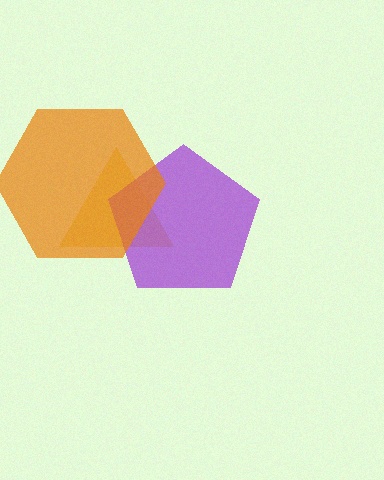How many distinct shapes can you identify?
There are 3 distinct shapes: a yellow triangle, a purple pentagon, an orange hexagon.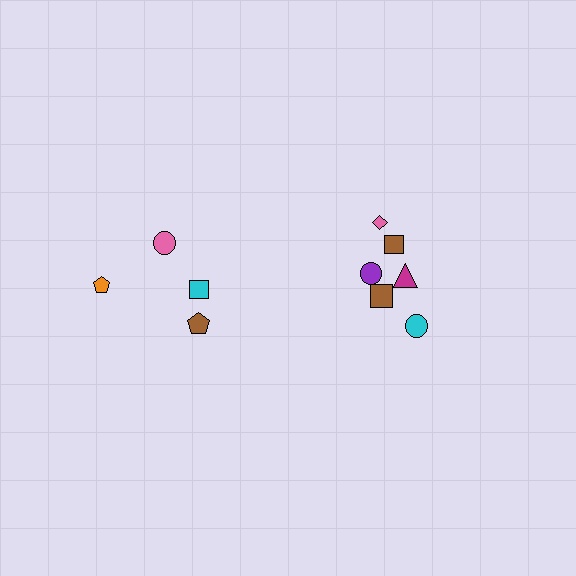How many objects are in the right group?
There are 6 objects.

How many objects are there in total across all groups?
There are 10 objects.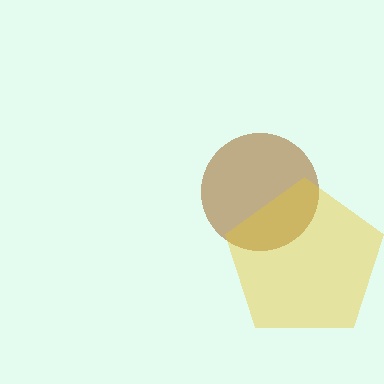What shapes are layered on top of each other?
The layered shapes are: a brown circle, a yellow pentagon.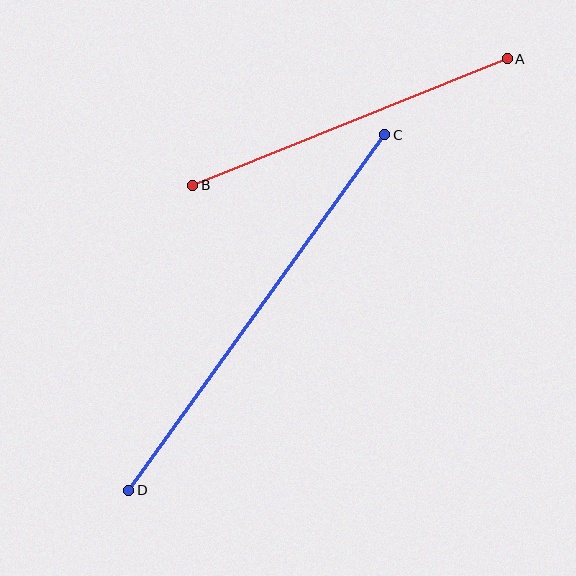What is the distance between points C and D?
The distance is approximately 438 pixels.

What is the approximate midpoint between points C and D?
The midpoint is at approximately (257, 313) pixels.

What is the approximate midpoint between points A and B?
The midpoint is at approximately (350, 122) pixels.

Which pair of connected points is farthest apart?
Points C and D are farthest apart.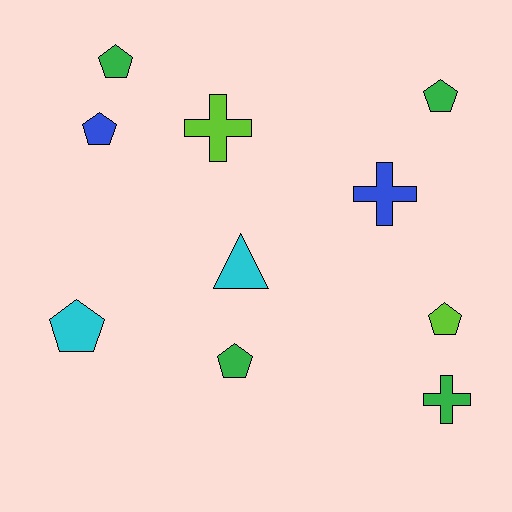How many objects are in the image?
There are 10 objects.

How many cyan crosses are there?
There are no cyan crosses.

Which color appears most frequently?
Green, with 4 objects.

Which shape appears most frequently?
Pentagon, with 6 objects.